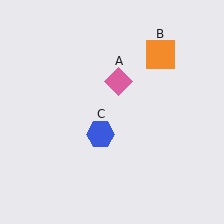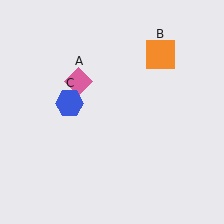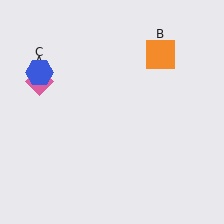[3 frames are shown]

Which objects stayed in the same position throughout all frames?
Orange square (object B) remained stationary.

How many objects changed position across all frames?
2 objects changed position: pink diamond (object A), blue hexagon (object C).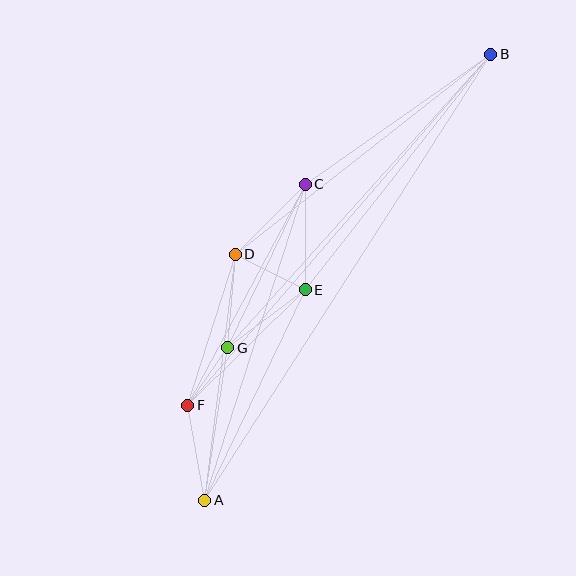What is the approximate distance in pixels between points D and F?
The distance between D and F is approximately 158 pixels.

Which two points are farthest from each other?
Points A and B are farthest from each other.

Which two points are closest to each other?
Points F and G are closest to each other.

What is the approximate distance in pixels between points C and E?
The distance between C and E is approximately 105 pixels.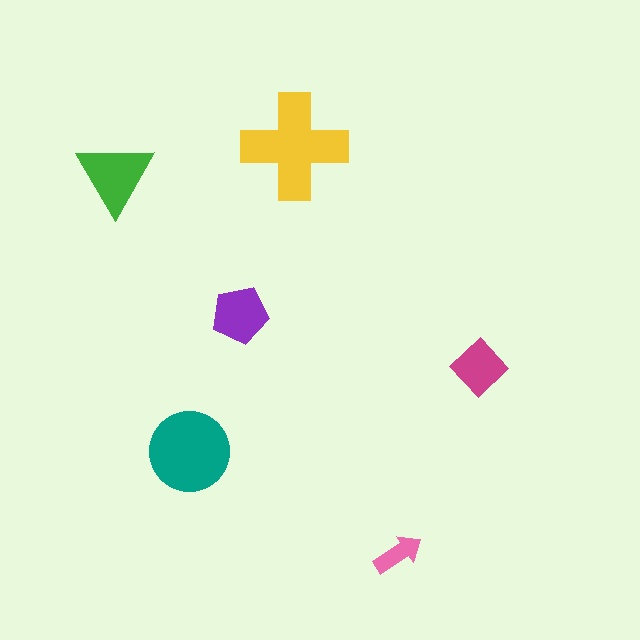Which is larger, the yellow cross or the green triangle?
The yellow cross.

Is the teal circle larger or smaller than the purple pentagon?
Larger.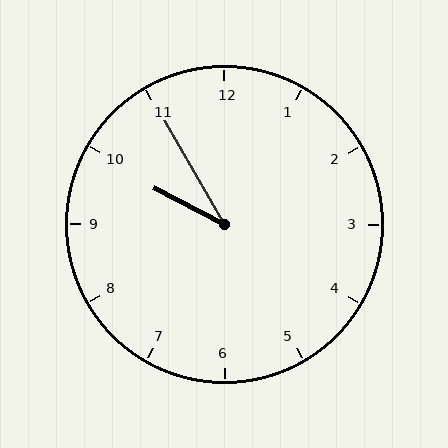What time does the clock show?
9:55.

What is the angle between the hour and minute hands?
Approximately 32 degrees.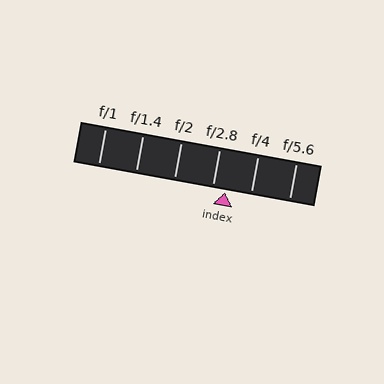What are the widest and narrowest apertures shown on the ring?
The widest aperture shown is f/1 and the narrowest is f/5.6.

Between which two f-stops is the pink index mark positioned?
The index mark is between f/2.8 and f/4.